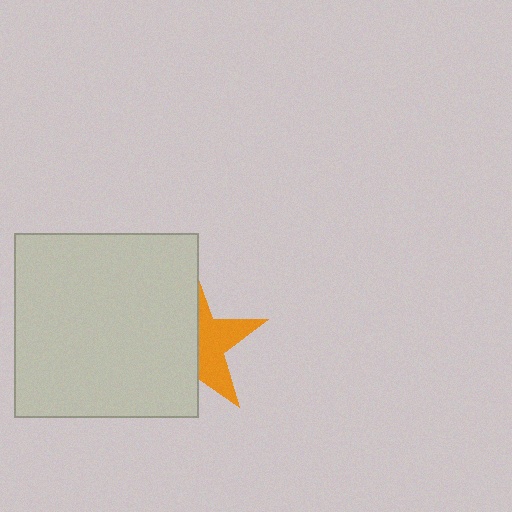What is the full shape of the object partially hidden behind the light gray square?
The partially hidden object is an orange star.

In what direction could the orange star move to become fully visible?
The orange star could move right. That would shift it out from behind the light gray square entirely.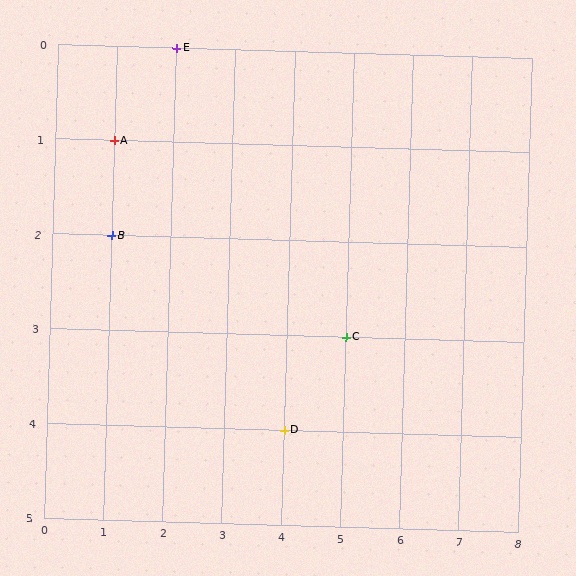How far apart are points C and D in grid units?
Points C and D are 1 column and 1 row apart (about 1.4 grid units diagonally).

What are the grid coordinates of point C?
Point C is at grid coordinates (5, 3).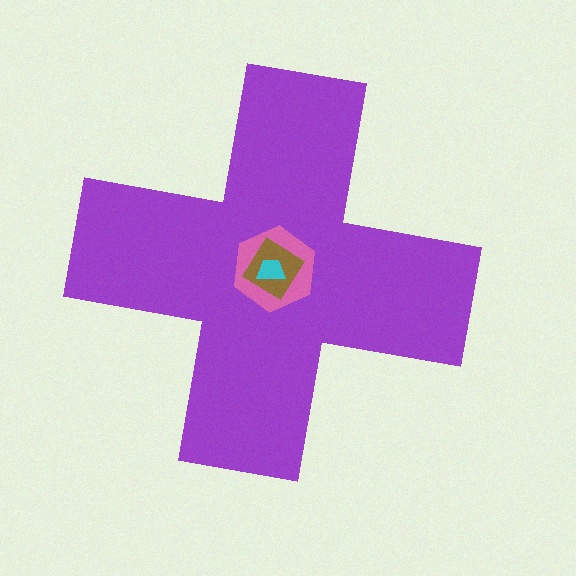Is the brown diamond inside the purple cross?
Yes.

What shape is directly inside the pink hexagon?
The brown diamond.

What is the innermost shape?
The cyan trapezoid.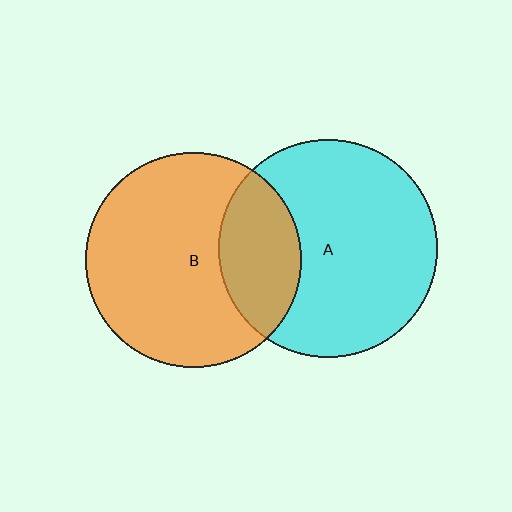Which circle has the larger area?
Circle A (cyan).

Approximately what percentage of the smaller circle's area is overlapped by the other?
Approximately 25%.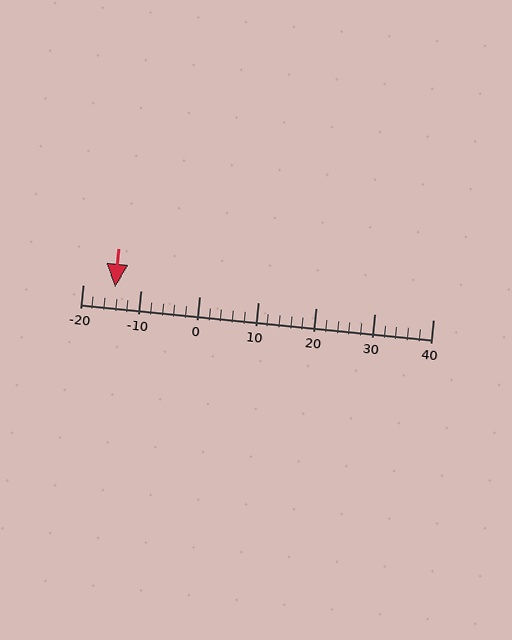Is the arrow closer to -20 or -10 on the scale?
The arrow is closer to -10.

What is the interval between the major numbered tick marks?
The major tick marks are spaced 10 units apart.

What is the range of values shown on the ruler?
The ruler shows values from -20 to 40.